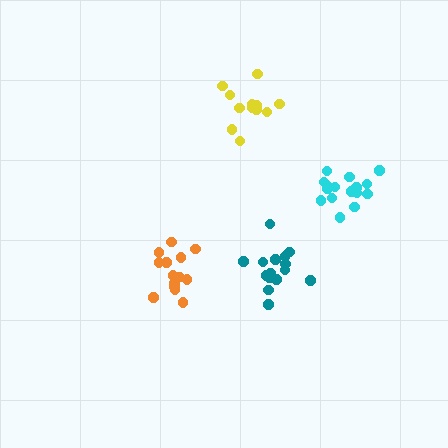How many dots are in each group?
Group 1: 16 dots, Group 2: 14 dots, Group 3: 16 dots, Group 4: 12 dots (58 total).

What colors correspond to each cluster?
The clusters are colored: teal, orange, cyan, yellow.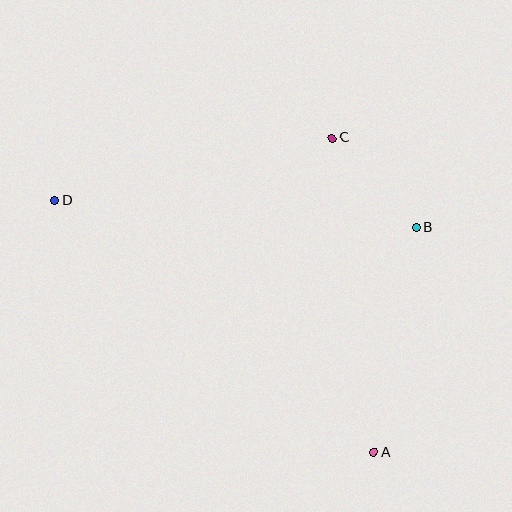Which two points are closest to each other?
Points B and C are closest to each other.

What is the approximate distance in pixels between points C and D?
The distance between C and D is approximately 284 pixels.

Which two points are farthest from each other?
Points A and D are farthest from each other.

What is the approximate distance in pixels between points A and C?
The distance between A and C is approximately 317 pixels.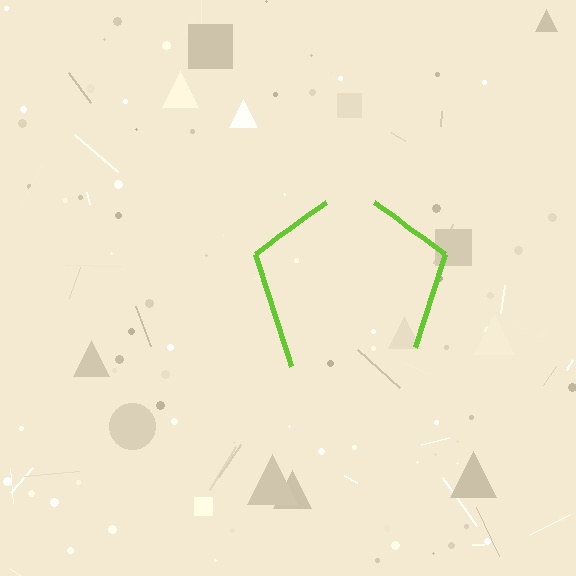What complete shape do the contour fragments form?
The contour fragments form a pentagon.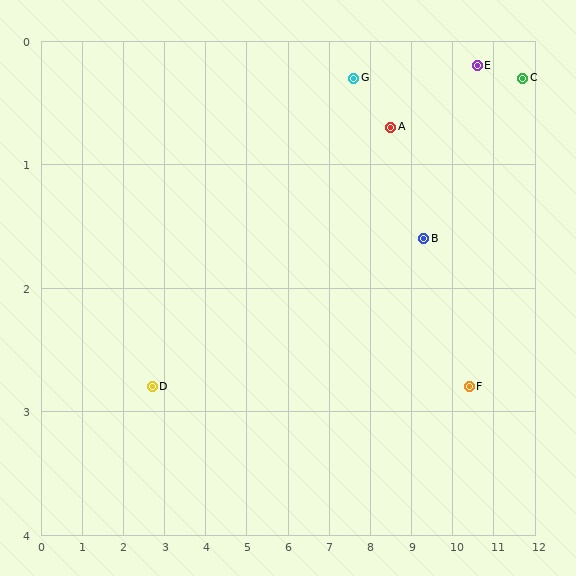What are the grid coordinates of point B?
Point B is at approximately (9.3, 1.6).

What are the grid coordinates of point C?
Point C is at approximately (11.7, 0.3).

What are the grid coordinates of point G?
Point G is at approximately (7.6, 0.3).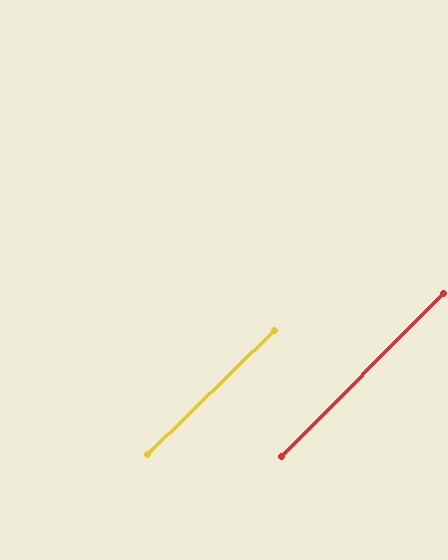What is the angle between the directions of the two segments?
Approximately 1 degree.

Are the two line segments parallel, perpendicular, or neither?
Parallel — their directions differ by only 0.8°.